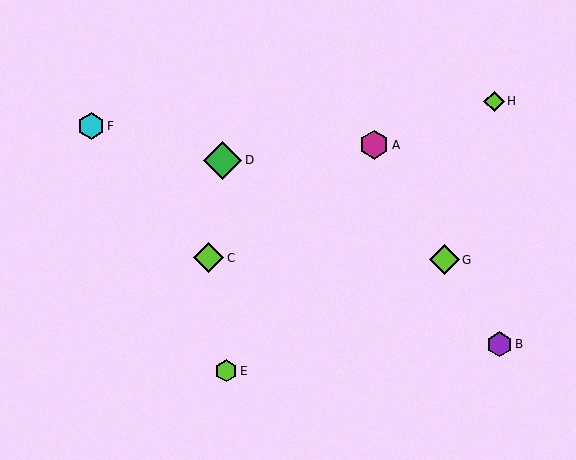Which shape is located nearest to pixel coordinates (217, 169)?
The green diamond (labeled D) at (223, 160) is nearest to that location.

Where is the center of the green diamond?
The center of the green diamond is at (223, 160).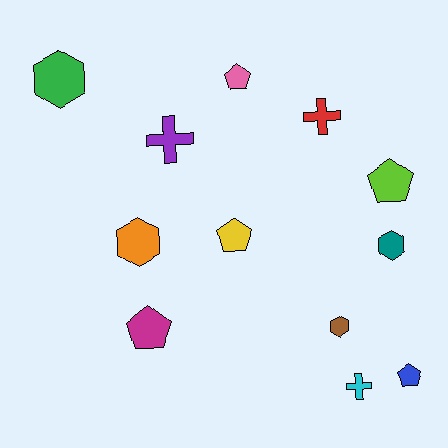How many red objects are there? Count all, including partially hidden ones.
There is 1 red object.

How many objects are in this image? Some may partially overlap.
There are 12 objects.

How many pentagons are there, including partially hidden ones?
There are 5 pentagons.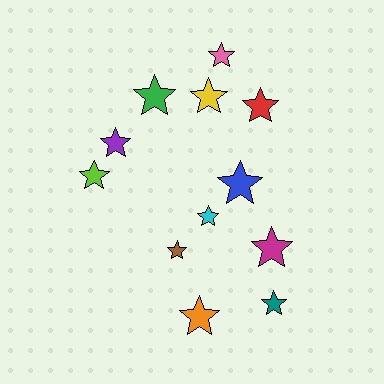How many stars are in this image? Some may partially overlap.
There are 12 stars.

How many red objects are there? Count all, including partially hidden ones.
There is 1 red object.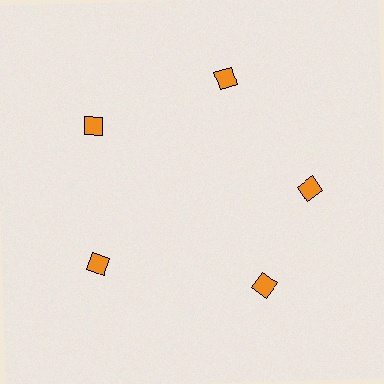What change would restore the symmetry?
The symmetry would be restored by rotating it back into even spacing with its neighbors so that all 5 diamonds sit at equal angles and equal distance from the center.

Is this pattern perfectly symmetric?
No. The 5 orange diamonds are arranged in a ring, but one element near the 5 o'clock position is rotated out of alignment along the ring, breaking the 5-fold rotational symmetry.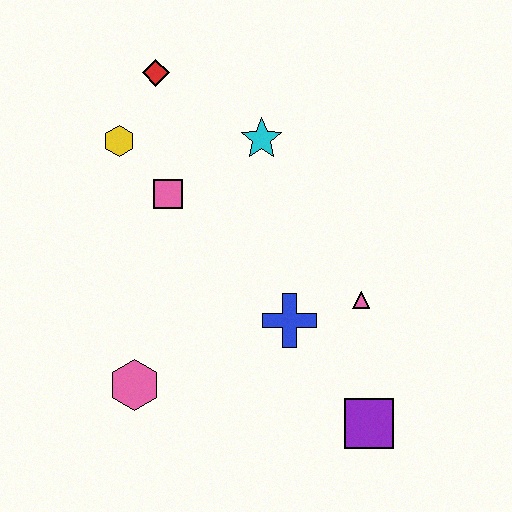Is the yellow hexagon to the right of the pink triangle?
No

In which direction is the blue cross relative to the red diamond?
The blue cross is below the red diamond.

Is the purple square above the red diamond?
No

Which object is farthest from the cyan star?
The purple square is farthest from the cyan star.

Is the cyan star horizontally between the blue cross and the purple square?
No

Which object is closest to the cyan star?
The pink square is closest to the cyan star.